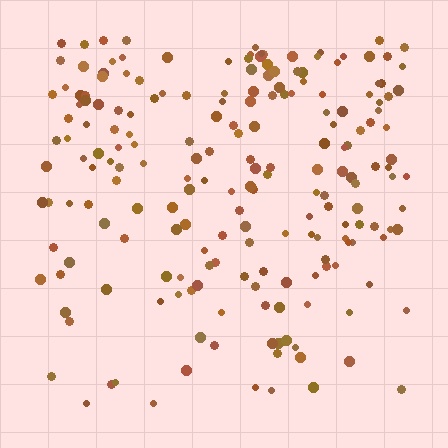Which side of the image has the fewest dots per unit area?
The bottom.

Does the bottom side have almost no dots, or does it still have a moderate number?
Still a moderate number, just noticeably fewer than the top.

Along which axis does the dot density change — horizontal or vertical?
Vertical.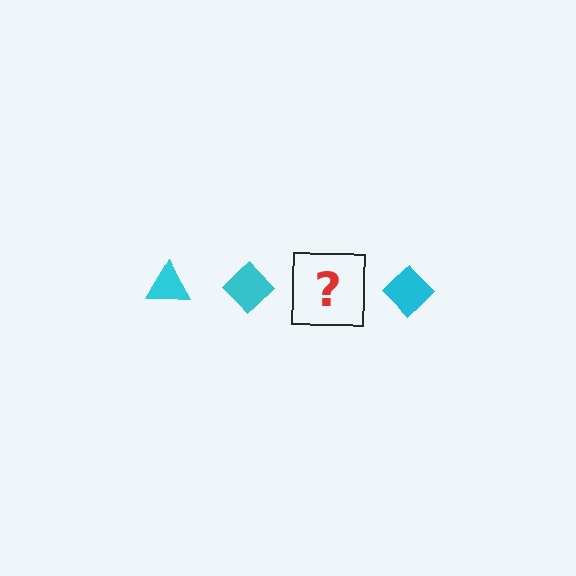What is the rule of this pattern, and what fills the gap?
The rule is that the pattern cycles through triangle, diamond shapes in cyan. The gap should be filled with a cyan triangle.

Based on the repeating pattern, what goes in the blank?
The blank should be a cyan triangle.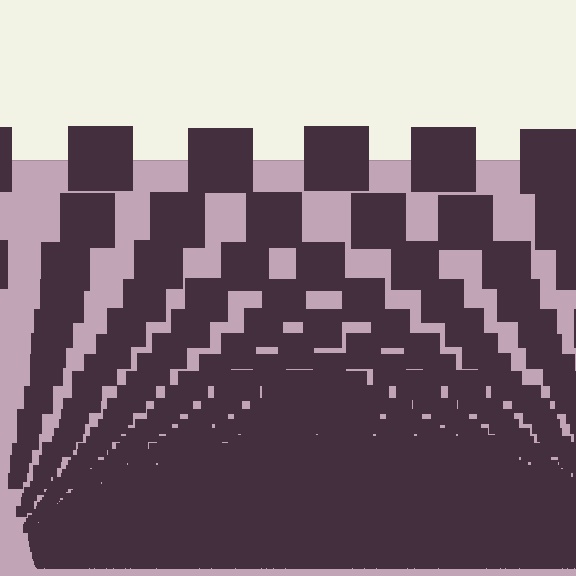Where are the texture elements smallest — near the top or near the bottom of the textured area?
Near the bottom.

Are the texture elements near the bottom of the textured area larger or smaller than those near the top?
Smaller. The gradient is inverted — elements near the bottom are smaller and denser.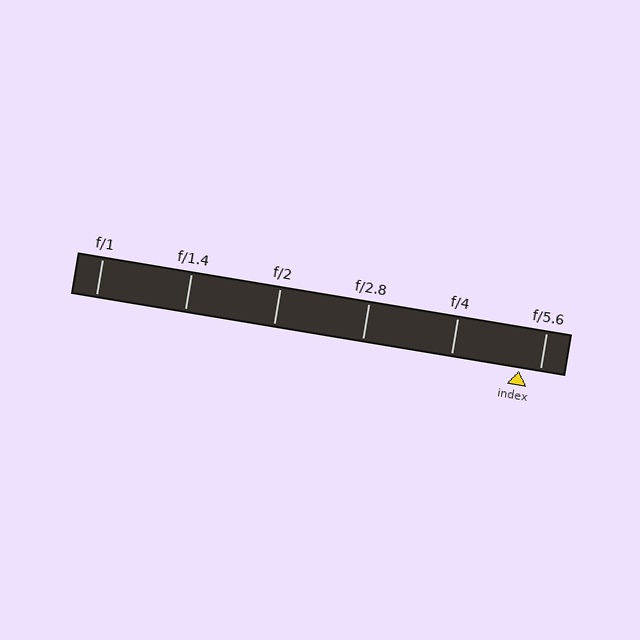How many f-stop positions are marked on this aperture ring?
There are 6 f-stop positions marked.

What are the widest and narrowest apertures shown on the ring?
The widest aperture shown is f/1 and the narrowest is f/5.6.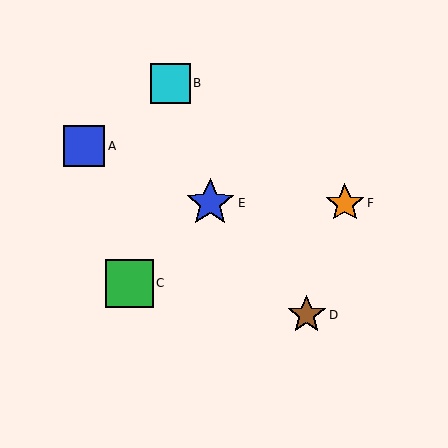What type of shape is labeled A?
Shape A is a blue square.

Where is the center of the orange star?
The center of the orange star is at (345, 203).